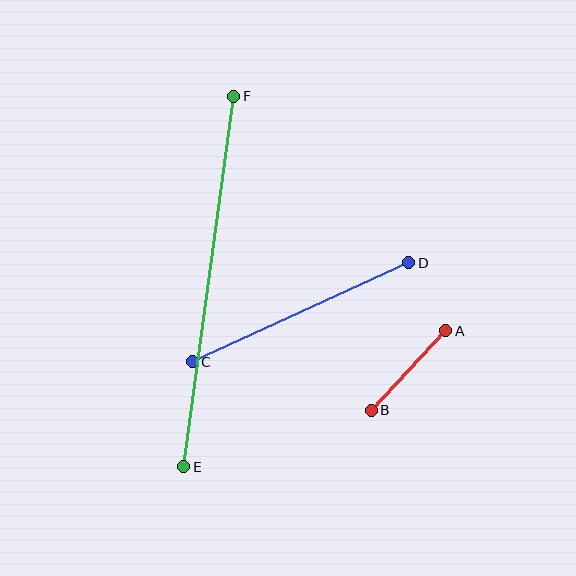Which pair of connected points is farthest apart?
Points E and F are farthest apart.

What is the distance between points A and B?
The distance is approximately 109 pixels.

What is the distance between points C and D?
The distance is approximately 238 pixels.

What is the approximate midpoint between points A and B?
The midpoint is at approximately (408, 371) pixels.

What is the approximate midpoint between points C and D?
The midpoint is at approximately (300, 312) pixels.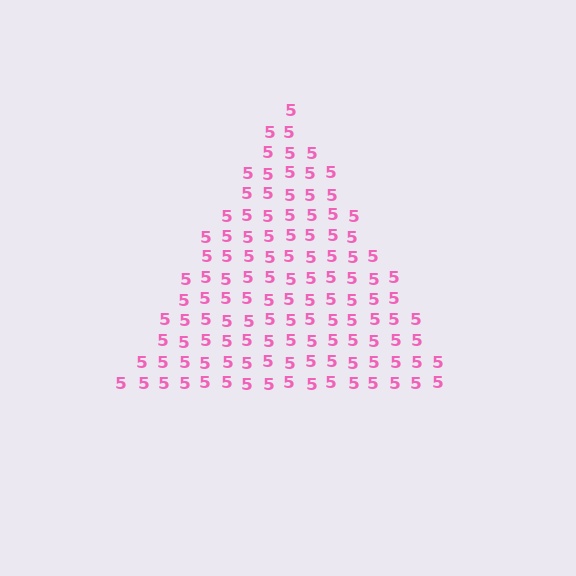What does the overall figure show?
The overall figure shows a triangle.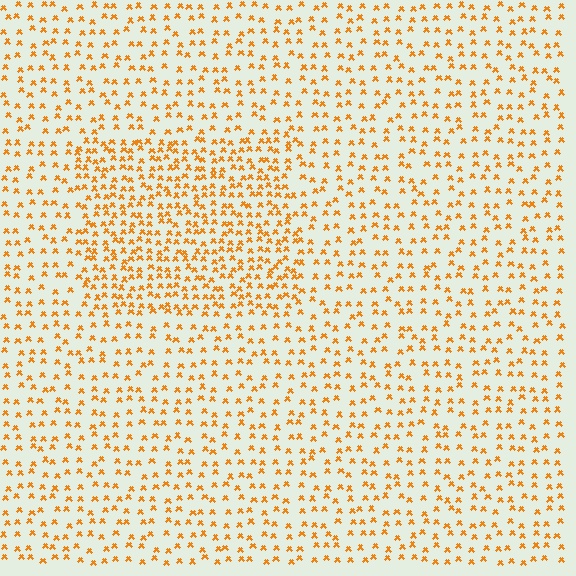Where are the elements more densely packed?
The elements are more densely packed inside the rectangle boundary.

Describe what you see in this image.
The image contains small orange elements arranged at two different densities. A rectangle-shaped region is visible where the elements are more densely packed than the surrounding area.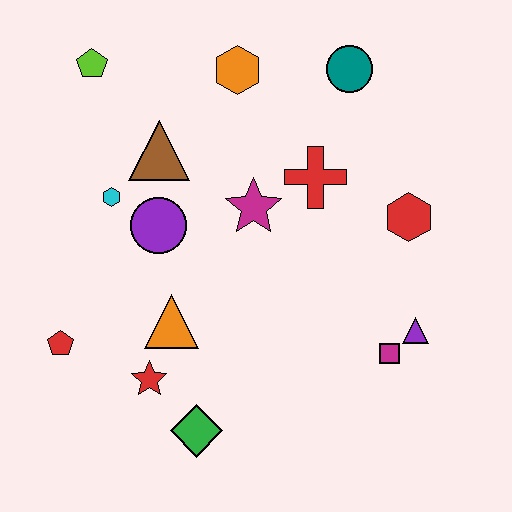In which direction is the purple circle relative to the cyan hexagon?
The purple circle is to the right of the cyan hexagon.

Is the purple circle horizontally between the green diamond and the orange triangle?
No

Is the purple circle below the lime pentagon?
Yes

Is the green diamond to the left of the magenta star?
Yes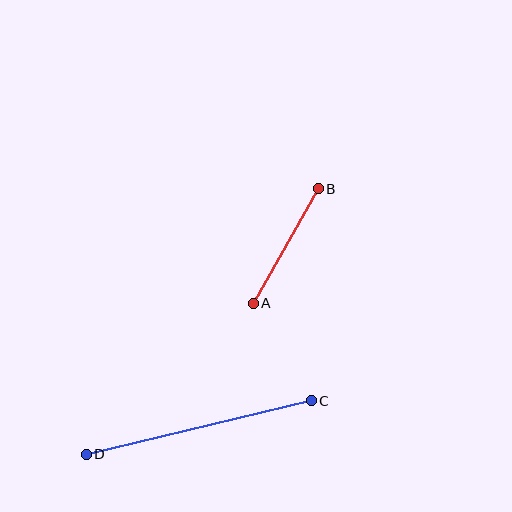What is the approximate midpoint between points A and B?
The midpoint is at approximately (286, 246) pixels.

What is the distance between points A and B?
The distance is approximately 132 pixels.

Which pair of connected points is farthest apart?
Points C and D are farthest apart.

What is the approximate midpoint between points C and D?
The midpoint is at approximately (199, 428) pixels.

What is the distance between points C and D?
The distance is approximately 232 pixels.